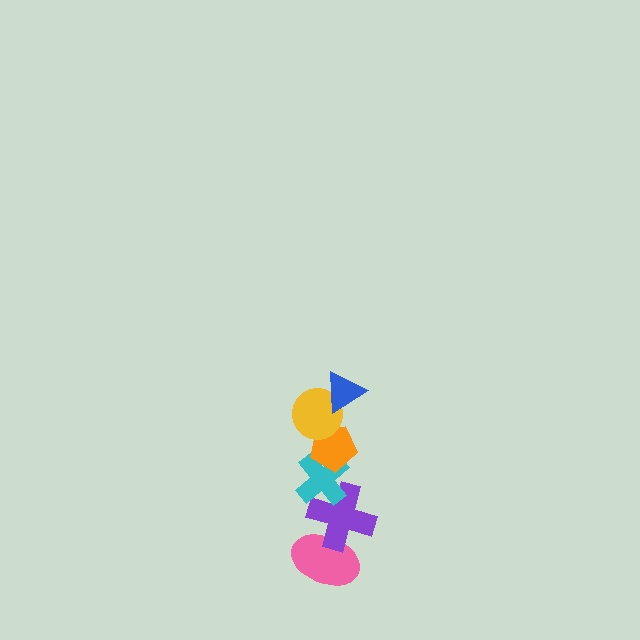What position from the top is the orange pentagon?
The orange pentagon is 3rd from the top.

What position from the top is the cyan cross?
The cyan cross is 4th from the top.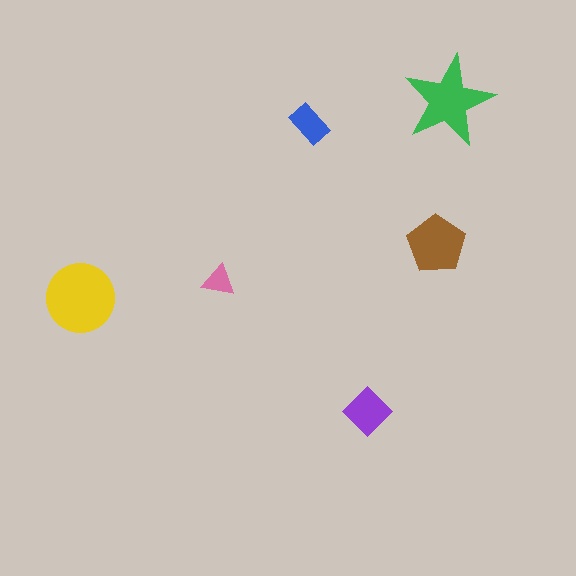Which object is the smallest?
The pink triangle.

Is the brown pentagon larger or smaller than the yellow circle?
Smaller.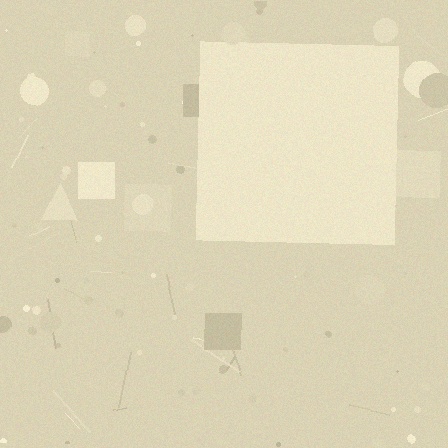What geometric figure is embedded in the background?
A square is embedded in the background.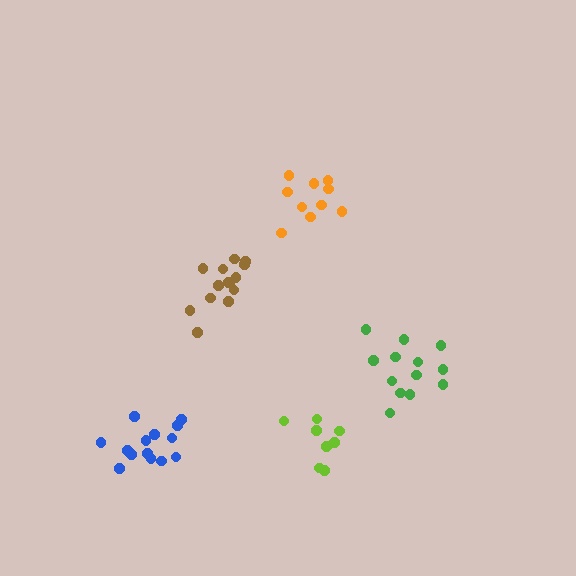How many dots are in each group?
Group 1: 10 dots, Group 2: 14 dots, Group 3: 14 dots, Group 4: 8 dots, Group 5: 13 dots (59 total).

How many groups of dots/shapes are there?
There are 5 groups.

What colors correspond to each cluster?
The clusters are colored: orange, brown, blue, lime, green.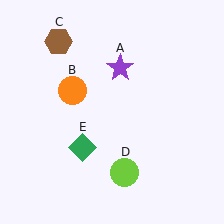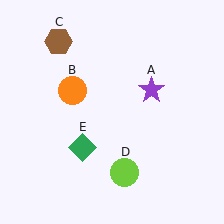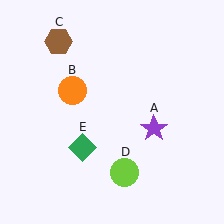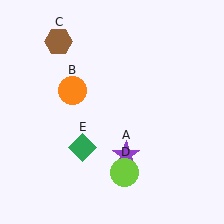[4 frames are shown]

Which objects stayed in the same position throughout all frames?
Orange circle (object B) and brown hexagon (object C) and lime circle (object D) and green diamond (object E) remained stationary.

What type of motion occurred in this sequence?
The purple star (object A) rotated clockwise around the center of the scene.